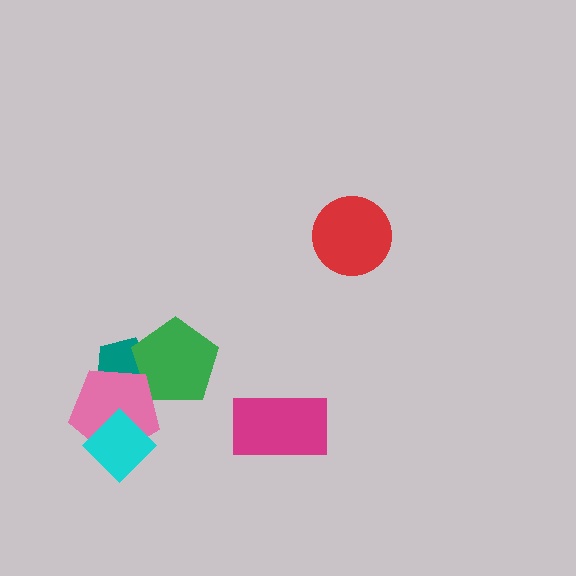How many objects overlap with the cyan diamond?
1 object overlaps with the cyan diamond.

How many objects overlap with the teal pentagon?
2 objects overlap with the teal pentagon.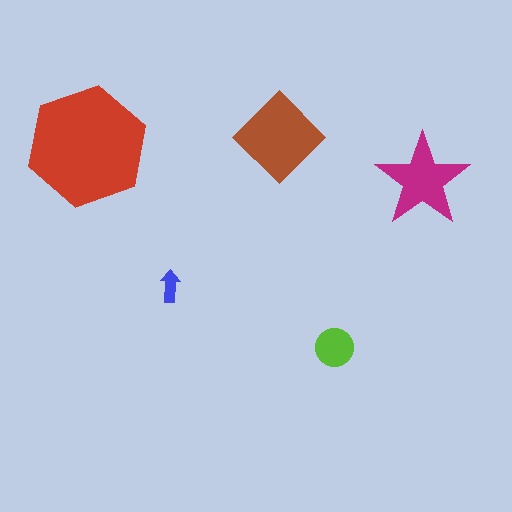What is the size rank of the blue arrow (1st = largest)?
5th.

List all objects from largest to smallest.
The red hexagon, the brown diamond, the magenta star, the lime circle, the blue arrow.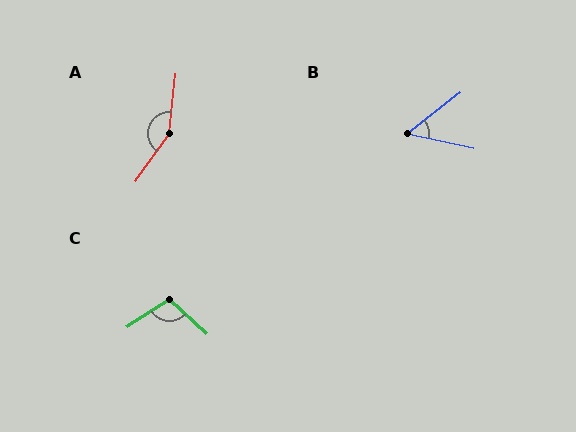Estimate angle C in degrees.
Approximately 105 degrees.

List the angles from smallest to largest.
B (50°), C (105°), A (152°).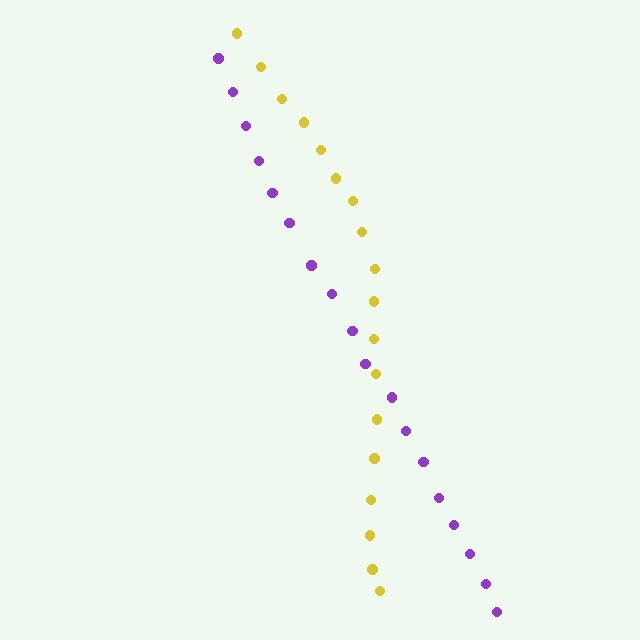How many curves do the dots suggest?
There are 2 distinct paths.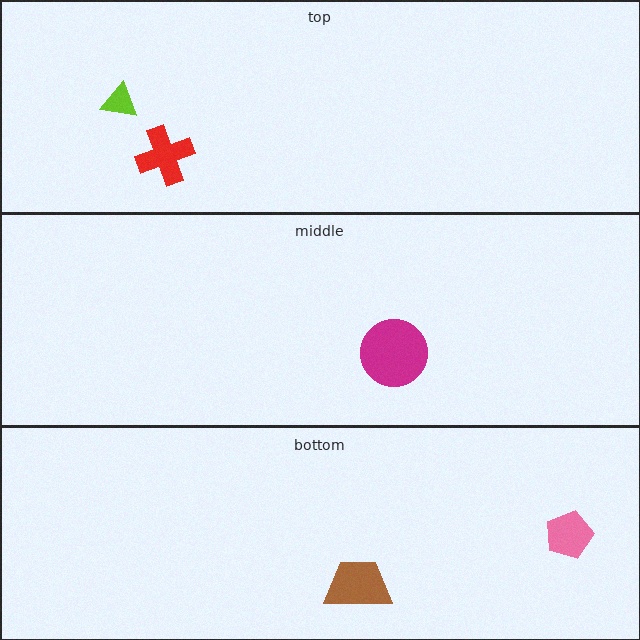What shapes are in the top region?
The red cross, the lime triangle.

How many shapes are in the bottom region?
2.